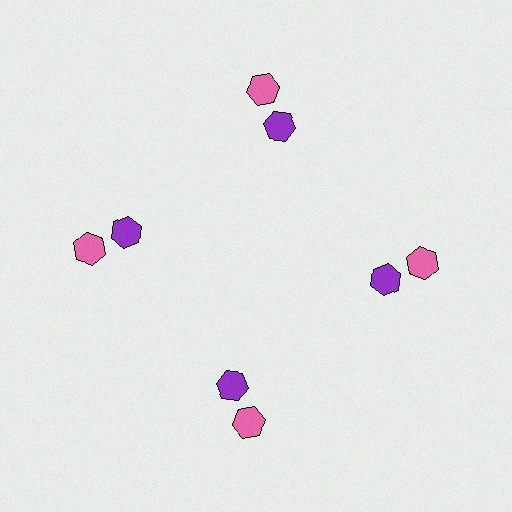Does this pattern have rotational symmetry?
Yes, this pattern has 4-fold rotational symmetry. It looks the same after rotating 90 degrees around the center.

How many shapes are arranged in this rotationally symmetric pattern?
There are 8 shapes, arranged in 4 groups of 2.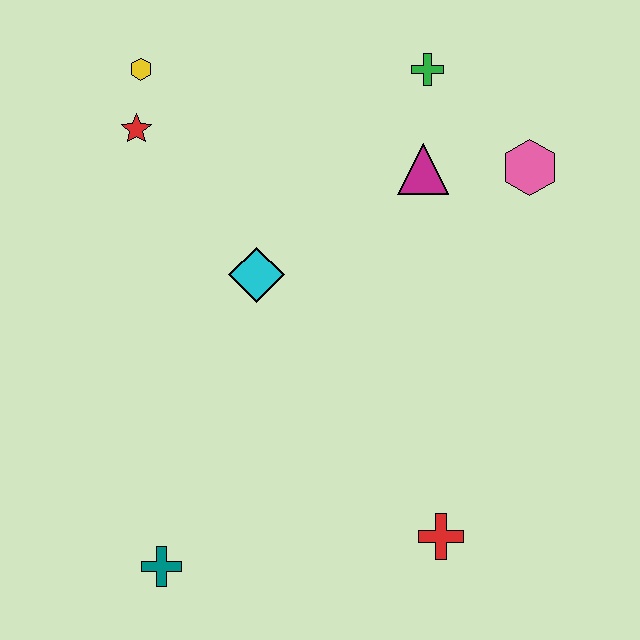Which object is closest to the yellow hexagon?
The red star is closest to the yellow hexagon.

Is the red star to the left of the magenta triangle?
Yes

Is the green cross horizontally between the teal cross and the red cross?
Yes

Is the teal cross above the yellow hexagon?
No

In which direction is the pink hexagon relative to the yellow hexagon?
The pink hexagon is to the right of the yellow hexagon.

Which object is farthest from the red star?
The red cross is farthest from the red star.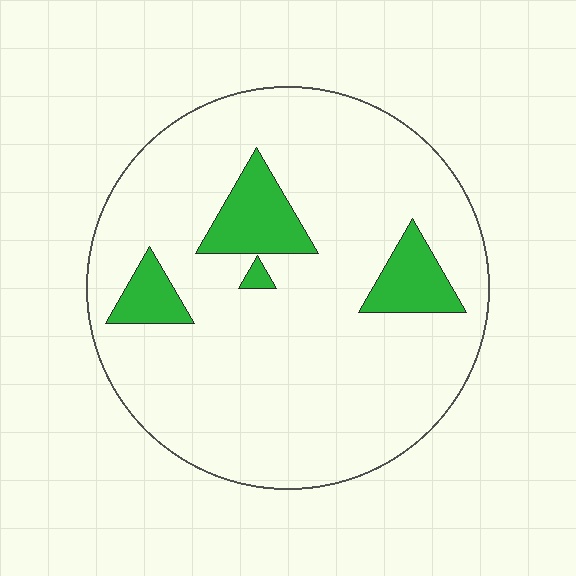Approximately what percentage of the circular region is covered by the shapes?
Approximately 15%.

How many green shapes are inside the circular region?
4.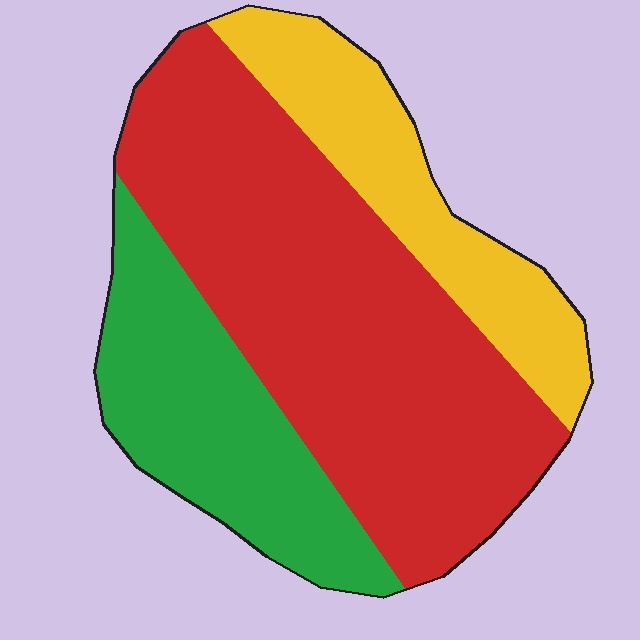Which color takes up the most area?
Red, at roughly 55%.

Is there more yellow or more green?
Green.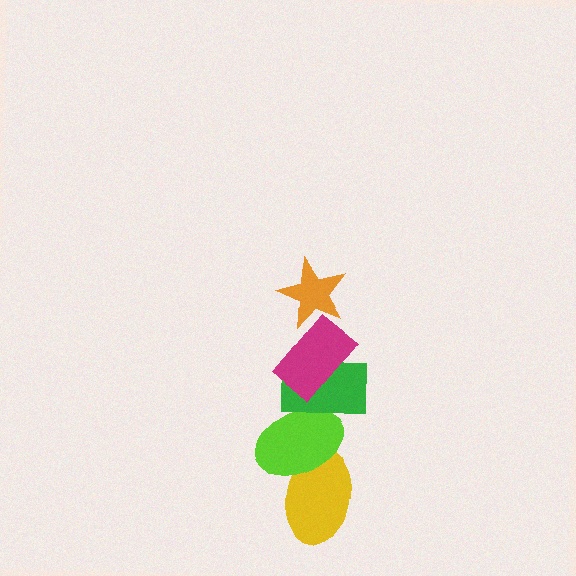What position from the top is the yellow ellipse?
The yellow ellipse is 5th from the top.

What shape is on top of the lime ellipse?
The green rectangle is on top of the lime ellipse.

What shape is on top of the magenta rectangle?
The orange star is on top of the magenta rectangle.